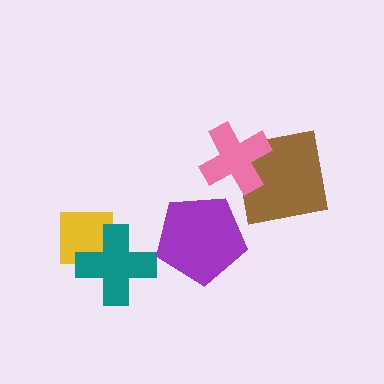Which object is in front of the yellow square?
The teal cross is in front of the yellow square.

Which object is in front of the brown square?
The pink cross is in front of the brown square.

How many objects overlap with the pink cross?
1 object overlaps with the pink cross.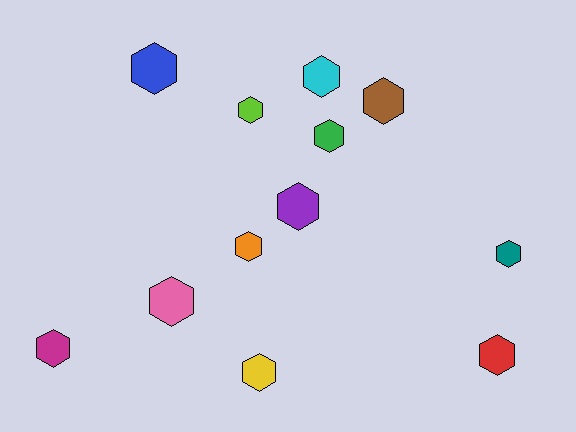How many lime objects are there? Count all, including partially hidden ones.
There is 1 lime object.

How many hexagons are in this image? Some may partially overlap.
There are 12 hexagons.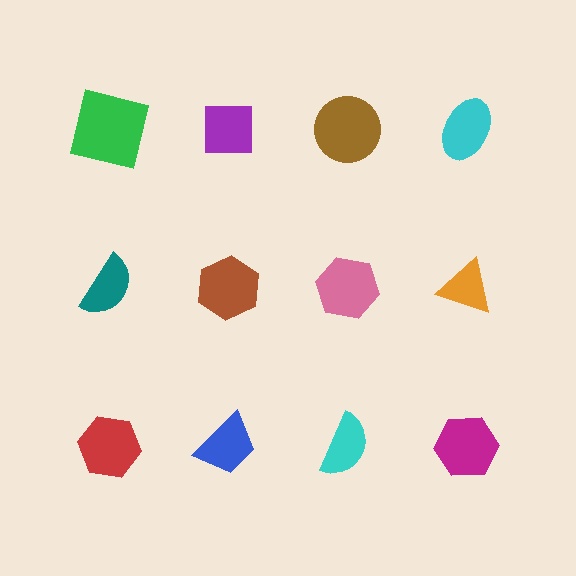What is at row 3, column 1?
A red hexagon.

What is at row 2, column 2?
A brown hexagon.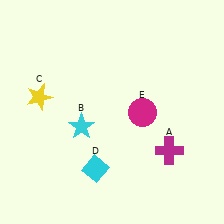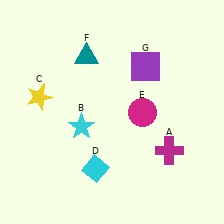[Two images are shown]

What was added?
A teal triangle (F), a purple square (G) were added in Image 2.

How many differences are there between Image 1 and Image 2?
There are 2 differences between the two images.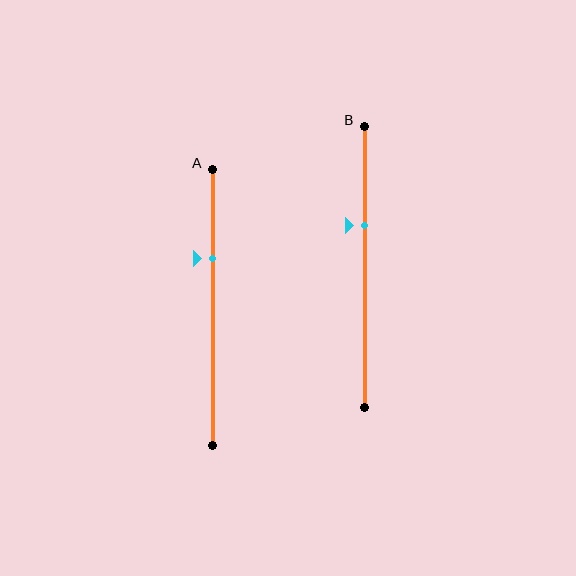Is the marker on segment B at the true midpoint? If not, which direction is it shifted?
No, the marker on segment B is shifted upward by about 15% of the segment length.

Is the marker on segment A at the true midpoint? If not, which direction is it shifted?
No, the marker on segment A is shifted upward by about 18% of the segment length.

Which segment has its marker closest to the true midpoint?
Segment B has its marker closest to the true midpoint.